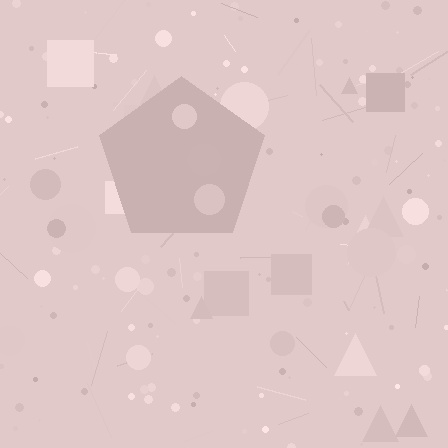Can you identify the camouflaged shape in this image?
The camouflaged shape is a pentagon.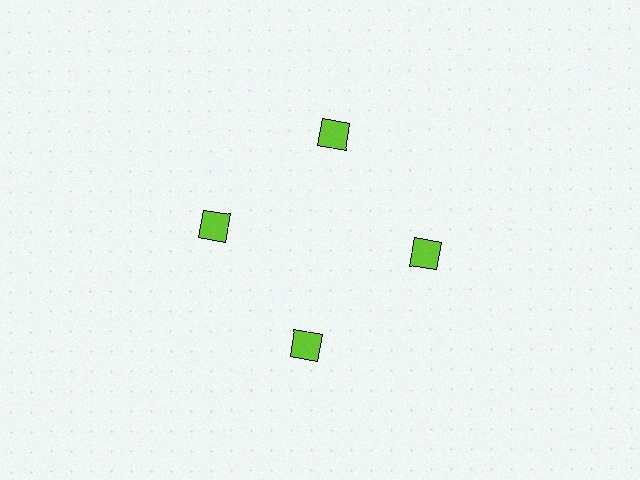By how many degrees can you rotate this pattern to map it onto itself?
The pattern maps onto itself every 90 degrees of rotation.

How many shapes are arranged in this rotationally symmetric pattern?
There are 4 shapes, arranged in 4 groups of 1.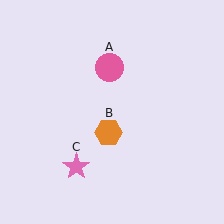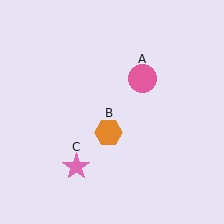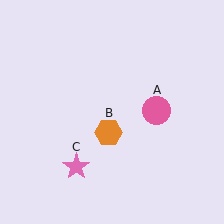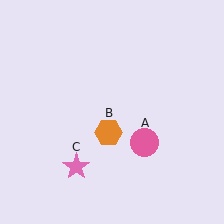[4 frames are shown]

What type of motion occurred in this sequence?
The pink circle (object A) rotated clockwise around the center of the scene.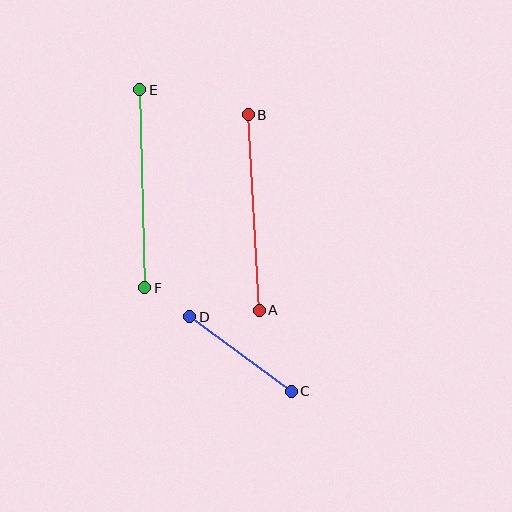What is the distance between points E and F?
The distance is approximately 198 pixels.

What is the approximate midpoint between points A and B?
The midpoint is at approximately (254, 213) pixels.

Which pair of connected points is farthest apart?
Points E and F are farthest apart.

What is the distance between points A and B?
The distance is approximately 196 pixels.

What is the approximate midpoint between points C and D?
The midpoint is at approximately (241, 354) pixels.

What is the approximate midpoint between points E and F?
The midpoint is at approximately (142, 189) pixels.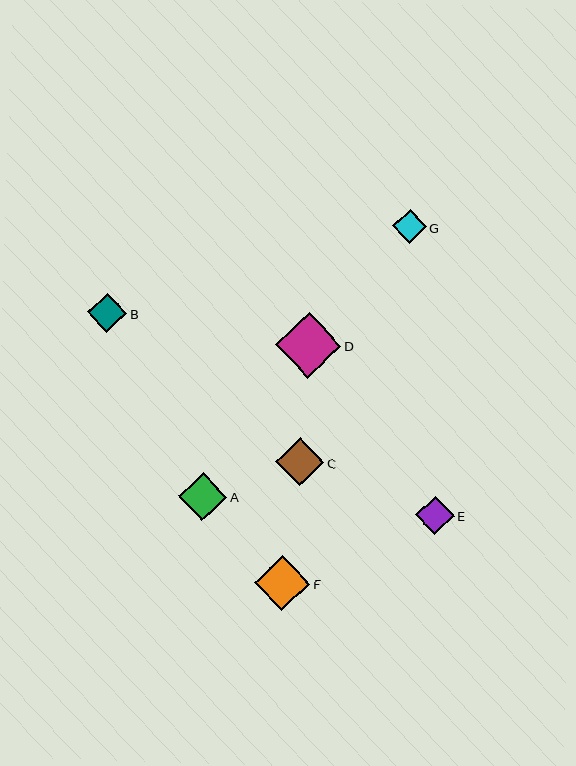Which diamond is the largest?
Diamond D is the largest with a size of approximately 66 pixels.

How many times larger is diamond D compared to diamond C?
Diamond D is approximately 1.4 times the size of diamond C.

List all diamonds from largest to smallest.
From largest to smallest: D, F, C, A, B, E, G.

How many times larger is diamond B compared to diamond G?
Diamond B is approximately 1.2 times the size of diamond G.